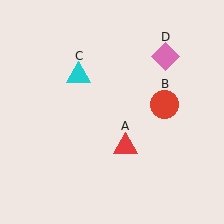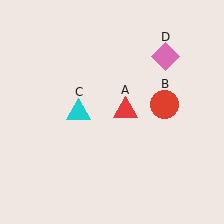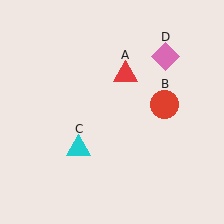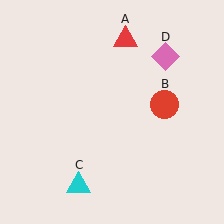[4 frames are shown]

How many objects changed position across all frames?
2 objects changed position: red triangle (object A), cyan triangle (object C).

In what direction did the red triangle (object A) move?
The red triangle (object A) moved up.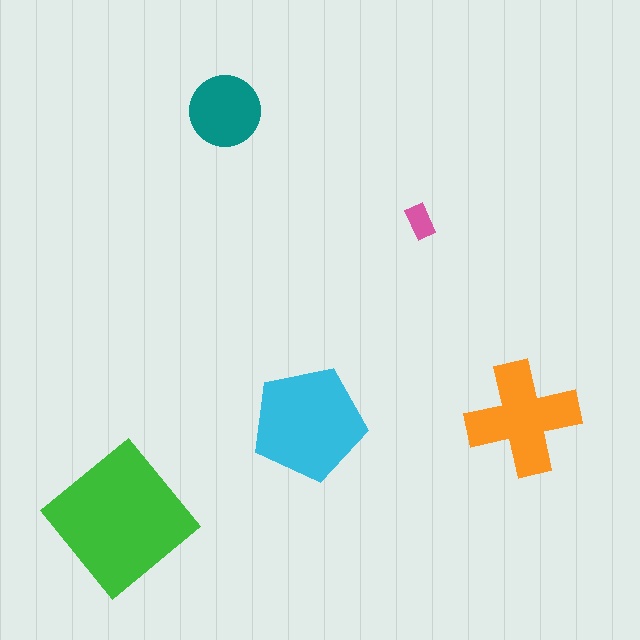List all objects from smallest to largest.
The pink rectangle, the teal circle, the orange cross, the cyan pentagon, the green diamond.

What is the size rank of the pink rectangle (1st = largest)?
5th.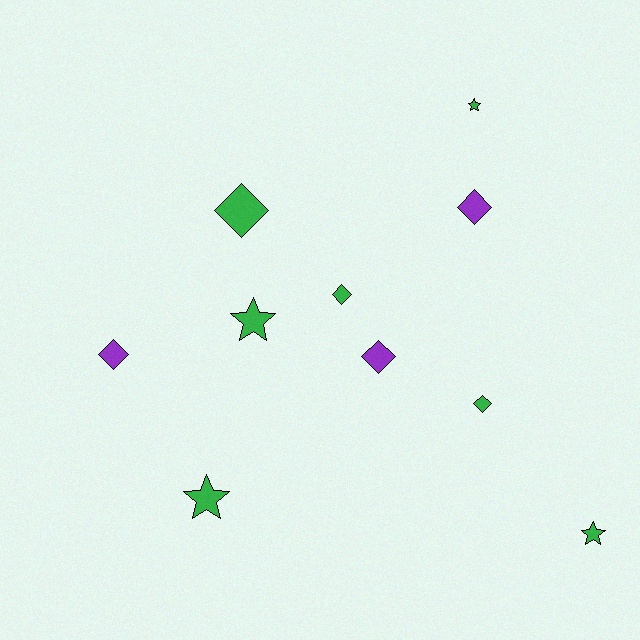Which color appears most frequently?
Green, with 7 objects.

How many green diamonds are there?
There are 3 green diamonds.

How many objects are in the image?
There are 10 objects.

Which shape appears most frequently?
Diamond, with 6 objects.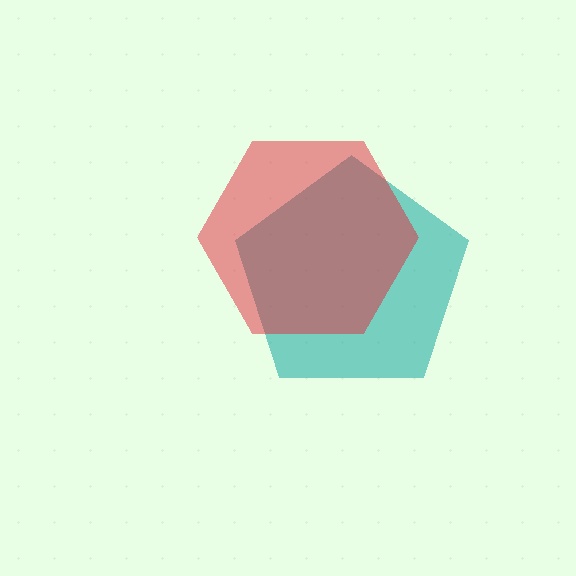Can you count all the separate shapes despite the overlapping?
Yes, there are 2 separate shapes.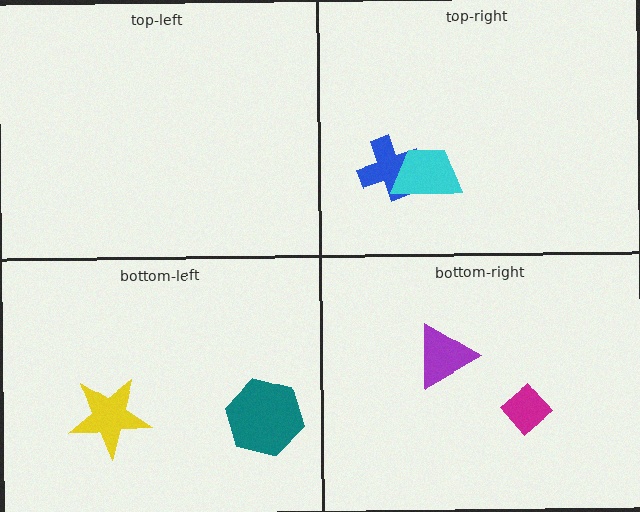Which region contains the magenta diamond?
The bottom-right region.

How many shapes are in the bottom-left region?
2.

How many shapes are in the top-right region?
2.